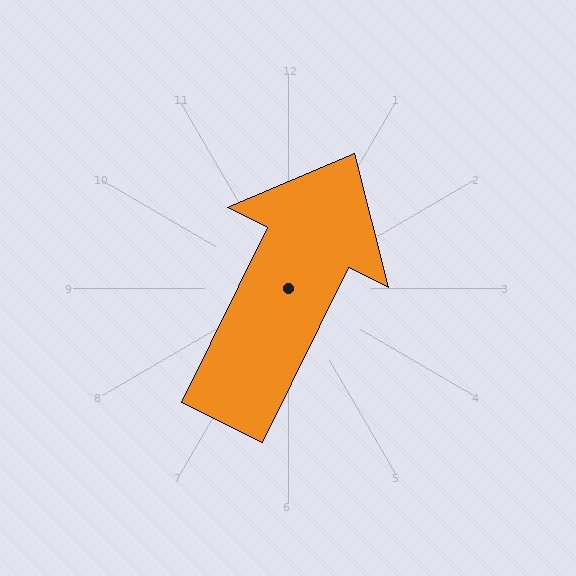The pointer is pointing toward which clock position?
Roughly 1 o'clock.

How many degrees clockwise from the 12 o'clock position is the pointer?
Approximately 26 degrees.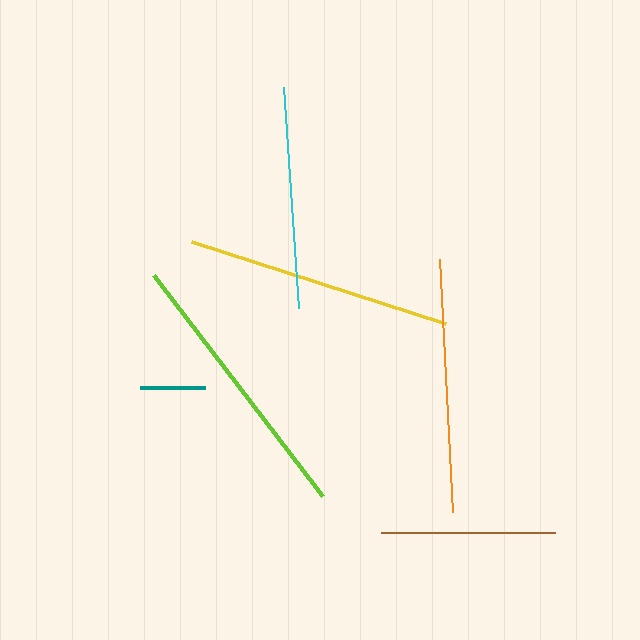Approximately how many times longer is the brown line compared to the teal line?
The brown line is approximately 2.7 times the length of the teal line.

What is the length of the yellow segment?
The yellow segment is approximately 267 pixels long.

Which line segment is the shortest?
The teal line is the shortest at approximately 65 pixels.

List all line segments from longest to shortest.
From longest to shortest: lime, yellow, orange, cyan, brown, teal.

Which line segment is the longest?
The lime line is the longest at approximately 278 pixels.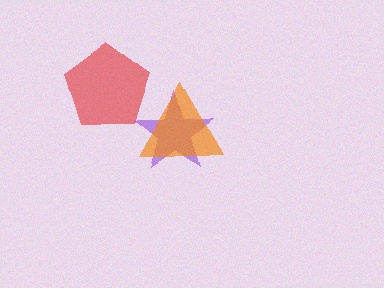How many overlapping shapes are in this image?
There are 3 overlapping shapes in the image.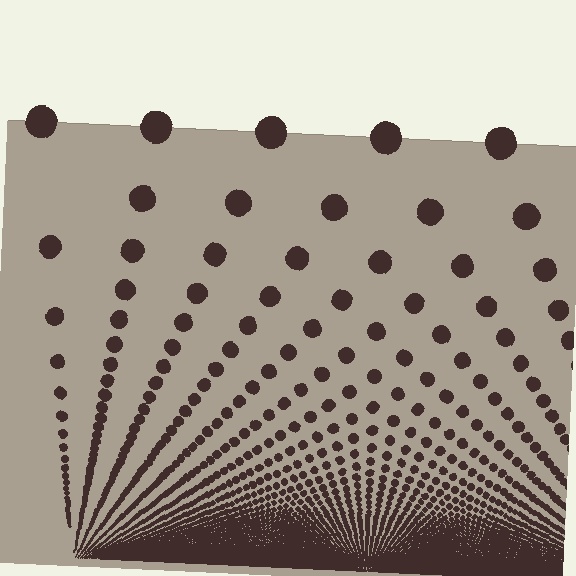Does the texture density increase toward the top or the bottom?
Density increases toward the bottom.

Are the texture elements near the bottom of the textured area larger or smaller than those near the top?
Smaller. The gradient is inverted — elements near the bottom are smaller and denser.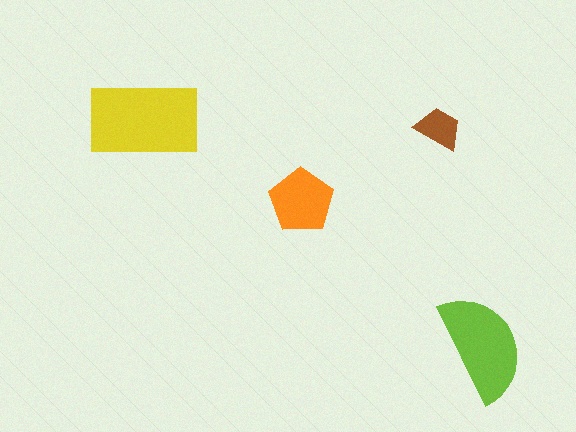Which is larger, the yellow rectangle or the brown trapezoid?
The yellow rectangle.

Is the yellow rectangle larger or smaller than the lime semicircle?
Larger.